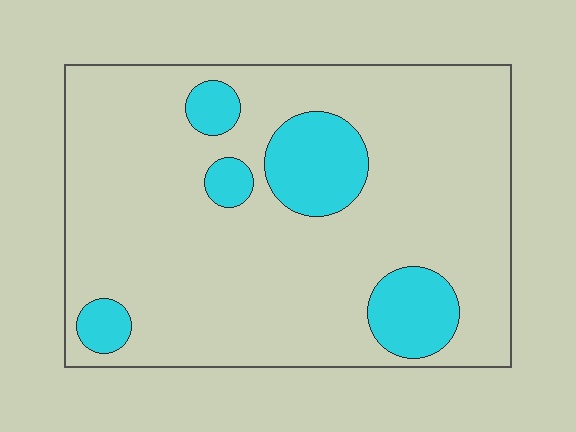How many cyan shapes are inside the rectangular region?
5.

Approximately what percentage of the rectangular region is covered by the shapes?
Approximately 15%.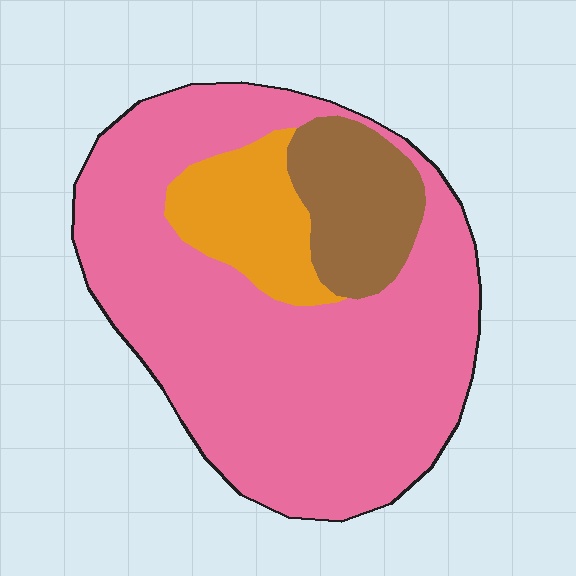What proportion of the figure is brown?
Brown takes up about one eighth (1/8) of the figure.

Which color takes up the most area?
Pink, at roughly 75%.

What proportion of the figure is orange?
Orange covers 13% of the figure.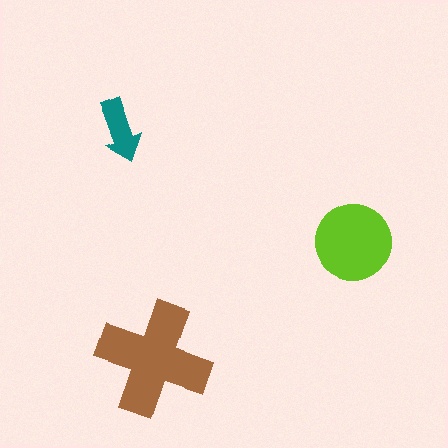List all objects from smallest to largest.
The teal arrow, the lime circle, the brown cross.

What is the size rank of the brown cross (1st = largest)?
1st.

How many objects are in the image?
There are 3 objects in the image.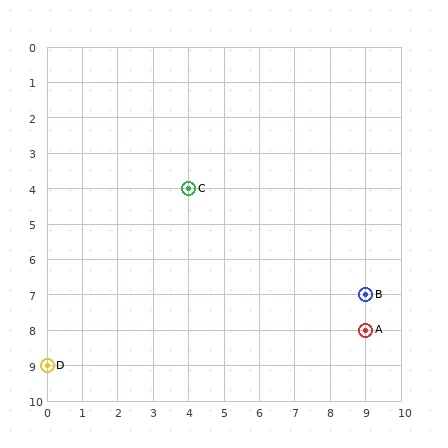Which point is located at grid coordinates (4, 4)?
Point C is at (4, 4).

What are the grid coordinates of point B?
Point B is at grid coordinates (9, 7).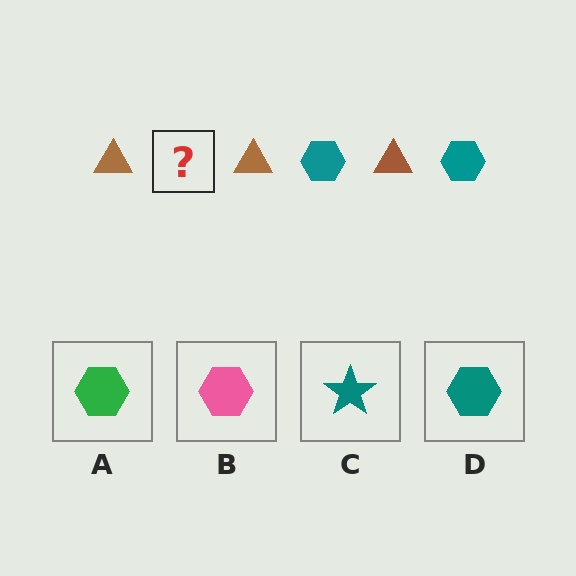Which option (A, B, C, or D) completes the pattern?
D.